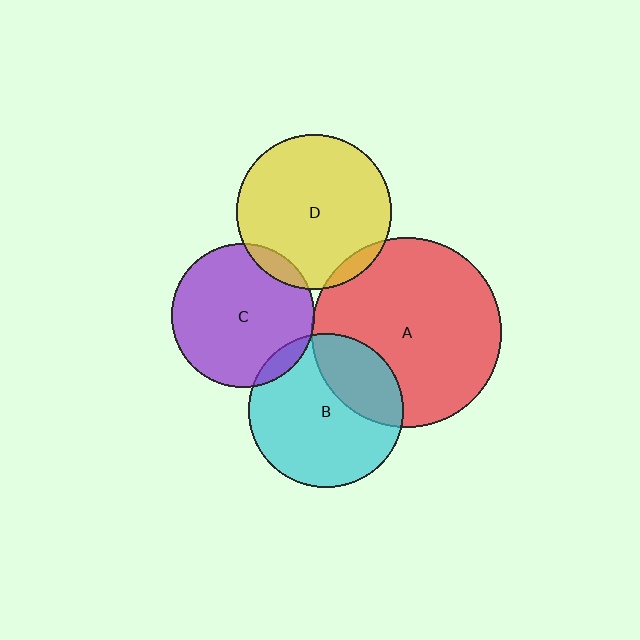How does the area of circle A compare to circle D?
Approximately 1.5 times.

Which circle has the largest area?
Circle A (red).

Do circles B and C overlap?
Yes.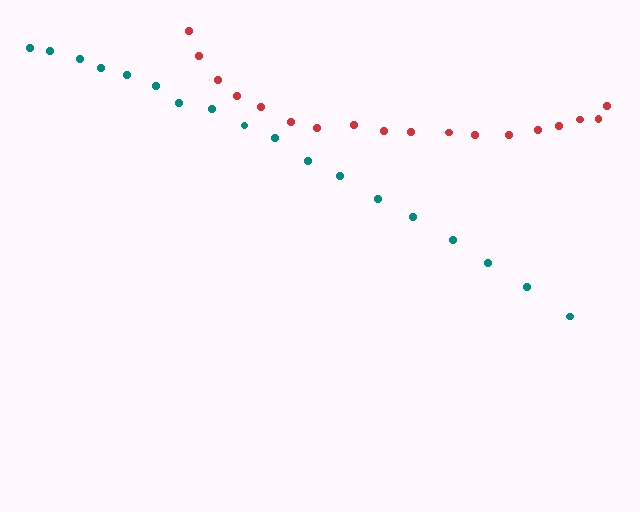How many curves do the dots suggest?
There are 2 distinct paths.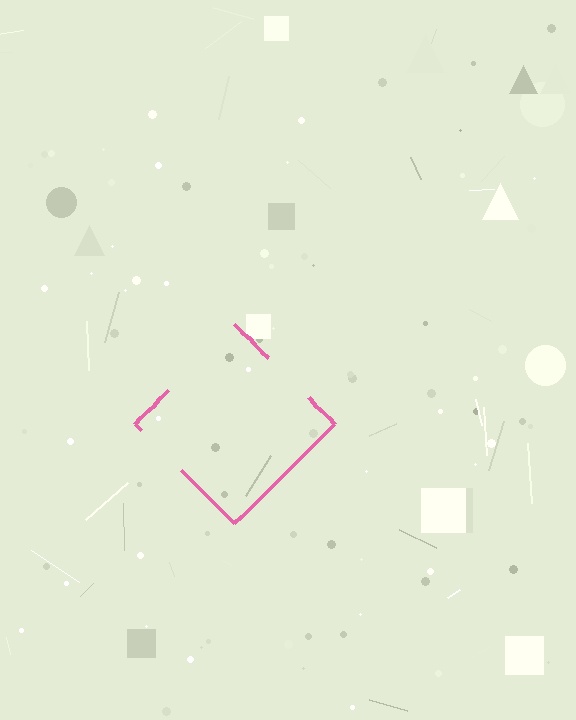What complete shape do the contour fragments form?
The contour fragments form a diamond.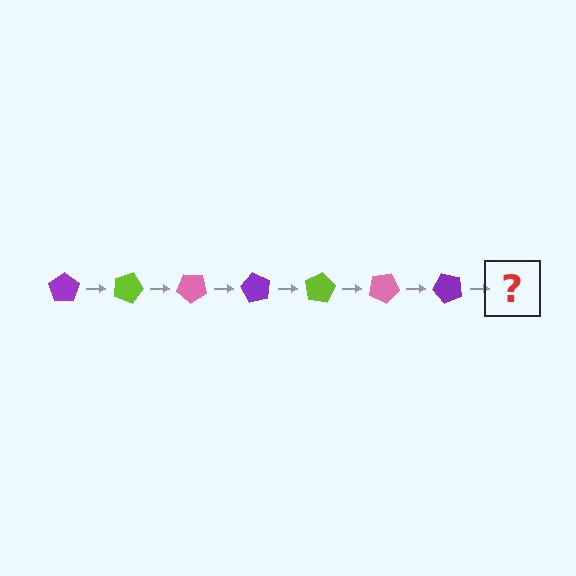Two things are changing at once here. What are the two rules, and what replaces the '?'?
The two rules are that it rotates 20 degrees each step and the color cycles through purple, lime, and pink. The '?' should be a lime pentagon, rotated 140 degrees from the start.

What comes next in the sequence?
The next element should be a lime pentagon, rotated 140 degrees from the start.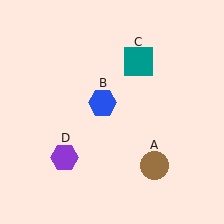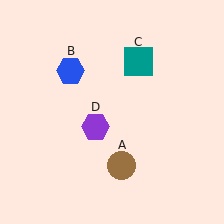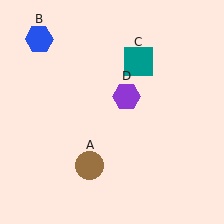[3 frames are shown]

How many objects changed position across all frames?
3 objects changed position: brown circle (object A), blue hexagon (object B), purple hexagon (object D).